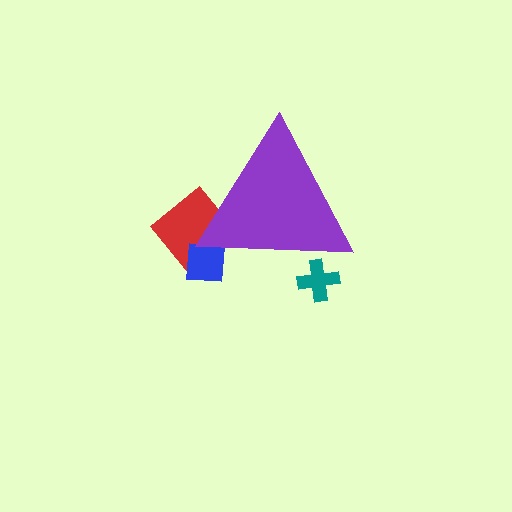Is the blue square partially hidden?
Yes, the blue square is partially hidden behind the purple triangle.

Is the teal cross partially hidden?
Yes, the teal cross is partially hidden behind the purple triangle.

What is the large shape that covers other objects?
A purple triangle.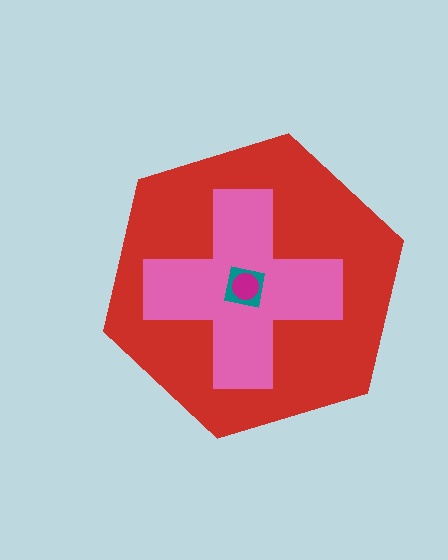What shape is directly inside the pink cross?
The teal square.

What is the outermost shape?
The red hexagon.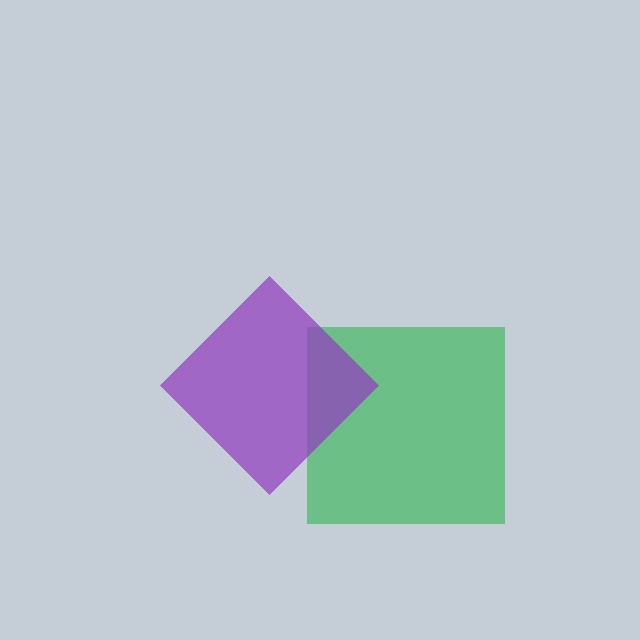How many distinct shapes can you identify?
There are 2 distinct shapes: a green square, a purple diamond.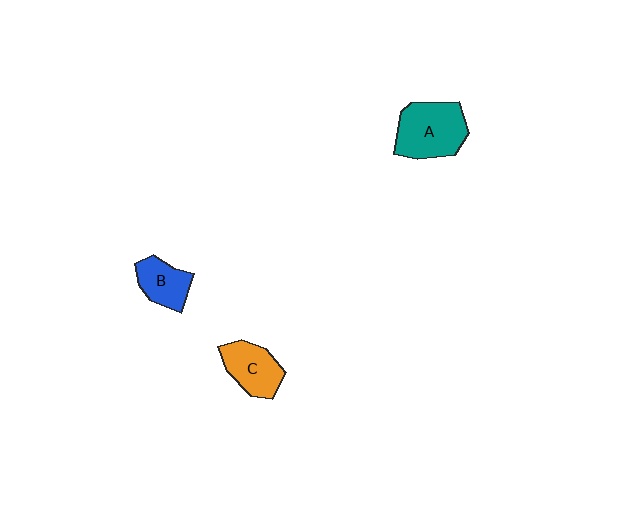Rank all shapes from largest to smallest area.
From largest to smallest: A (teal), C (orange), B (blue).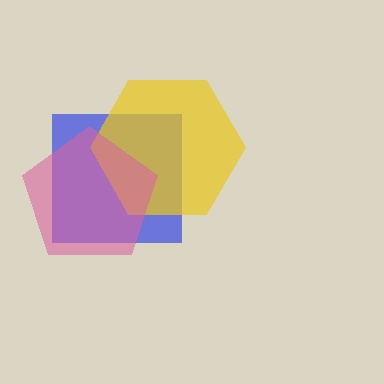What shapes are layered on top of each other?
The layered shapes are: a blue square, a yellow hexagon, a pink pentagon.